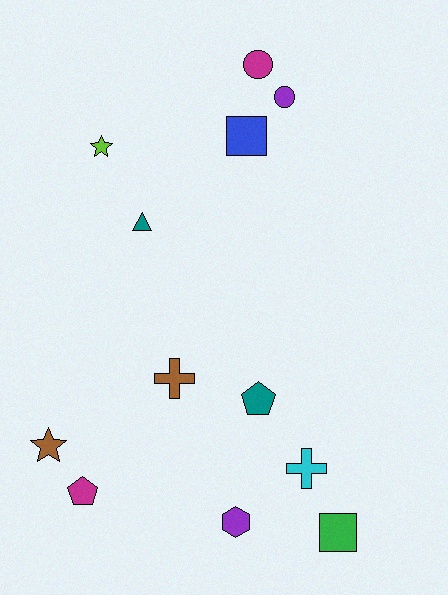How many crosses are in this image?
There are 2 crosses.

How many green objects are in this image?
There is 1 green object.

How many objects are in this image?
There are 12 objects.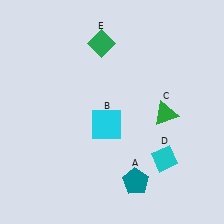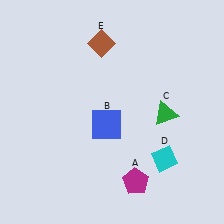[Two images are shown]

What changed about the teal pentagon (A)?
In Image 1, A is teal. In Image 2, it changed to magenta.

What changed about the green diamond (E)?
In Image 1, E is green. In Image 2, it changed to brown.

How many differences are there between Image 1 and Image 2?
There are 3 differences between the two images.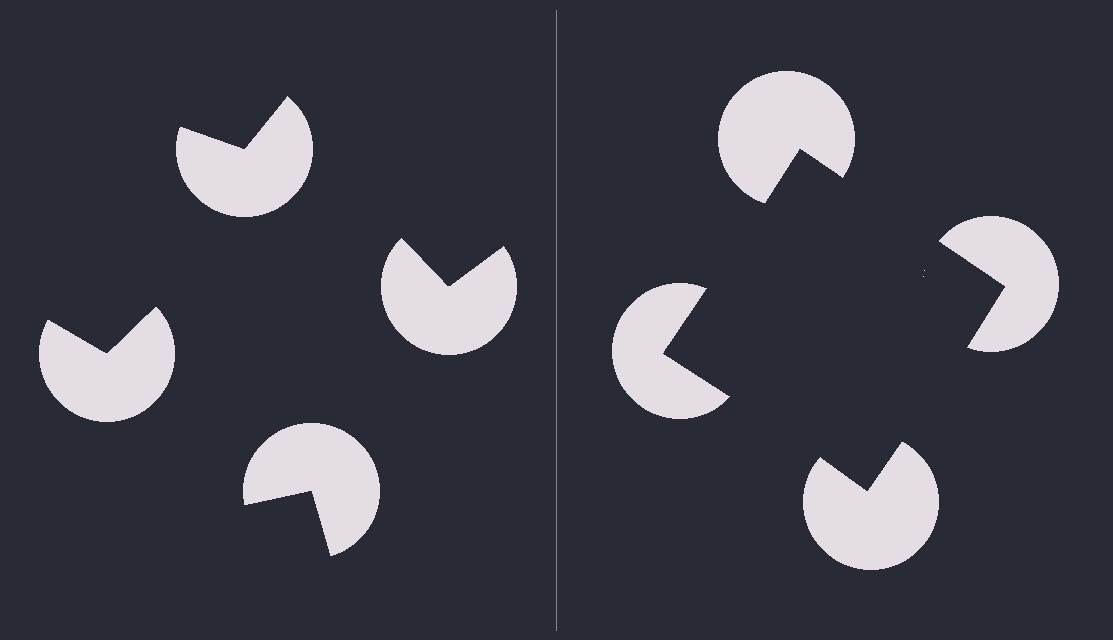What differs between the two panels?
The pac-man discs are positioned identically on both sides; only the wedge orientations differ. On the right they align to a square; on the left they are misaligned.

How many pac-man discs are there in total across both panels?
8 — 4 on each side.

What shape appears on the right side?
An illusory square.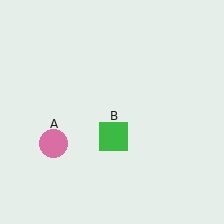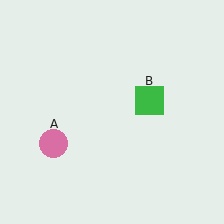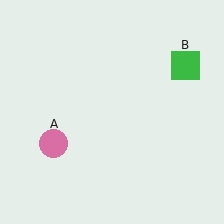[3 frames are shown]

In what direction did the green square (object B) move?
The green square (object B) moved up and to the right.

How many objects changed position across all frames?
1 object changed position: green square (object B).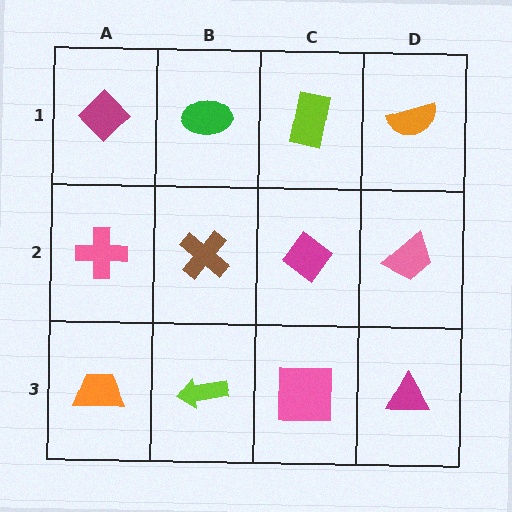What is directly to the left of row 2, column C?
A brown cross.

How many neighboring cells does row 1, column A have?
2.